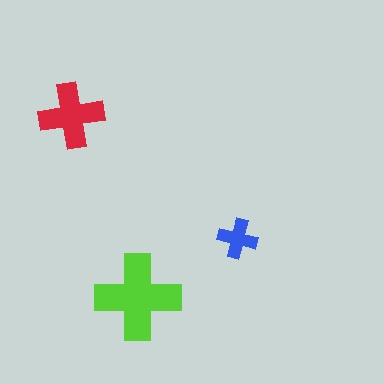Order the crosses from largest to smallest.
the lime one, the red one, the blue one.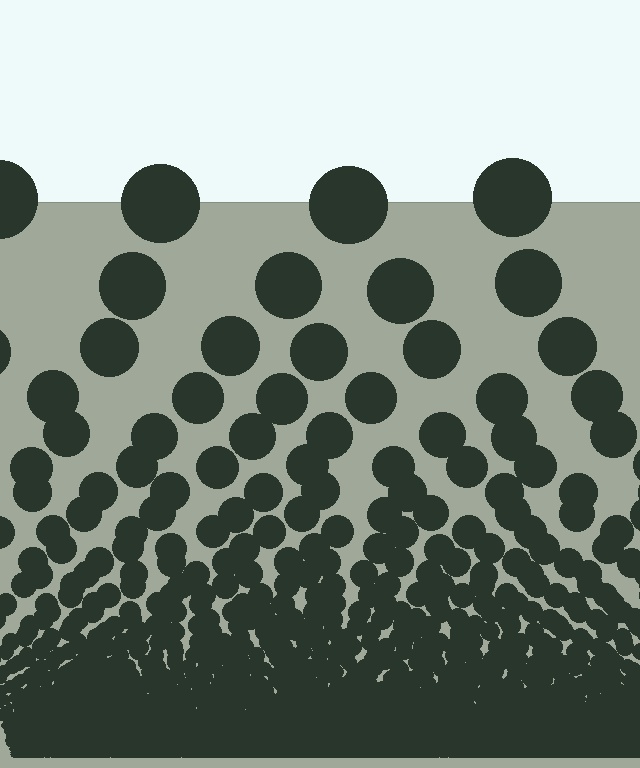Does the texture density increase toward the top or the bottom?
Density increases toward the bottom.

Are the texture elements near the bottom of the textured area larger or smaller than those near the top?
Smaller. The gradient is inverted — elements near the bottom are smaller and denser.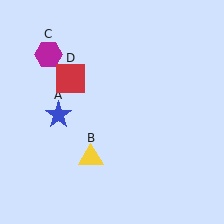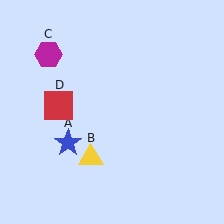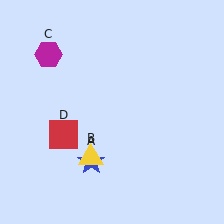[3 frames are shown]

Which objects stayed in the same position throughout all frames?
Yellow triangle (object B) and magenta hexagon (object C) remained stationary.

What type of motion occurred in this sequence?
The blue star (object A), red square (object D) rotated counterclockwise around the center of the scene.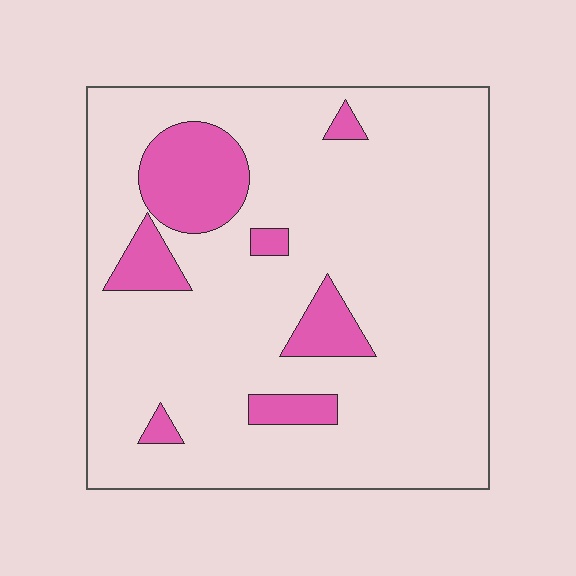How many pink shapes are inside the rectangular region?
7.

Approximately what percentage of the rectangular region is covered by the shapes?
Approximately 15%.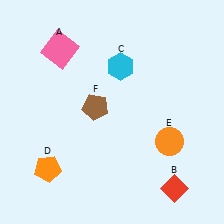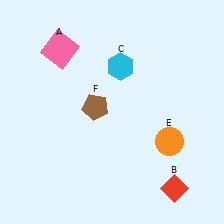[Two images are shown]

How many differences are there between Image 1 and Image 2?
There is 1 difference between the two images.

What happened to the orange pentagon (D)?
The orange pentagon (D) was removed in Image 2. It was in the bottom-left area of Image 1.